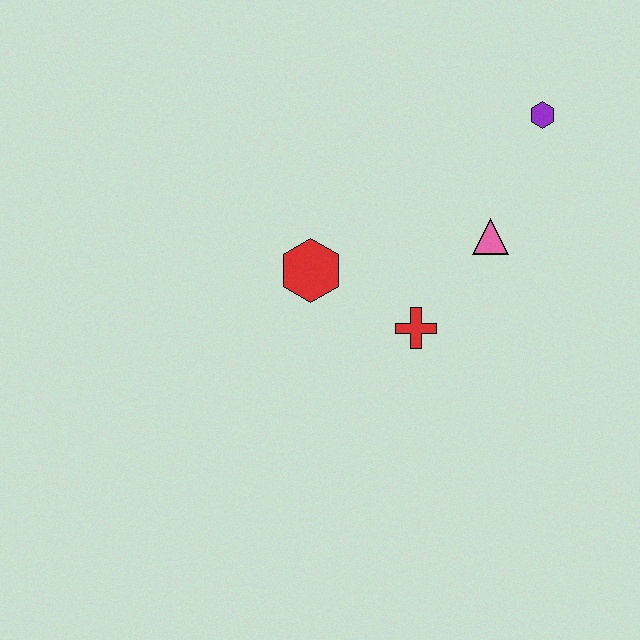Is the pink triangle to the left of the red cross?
No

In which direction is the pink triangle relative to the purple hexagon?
The pink triangle is below the purple hexagon.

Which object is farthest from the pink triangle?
The red hexagon is farthest from the pink triangle.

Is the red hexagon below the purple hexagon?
Yes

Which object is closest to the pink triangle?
The red cross is closest to the pink triangle.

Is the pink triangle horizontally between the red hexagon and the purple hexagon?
Yes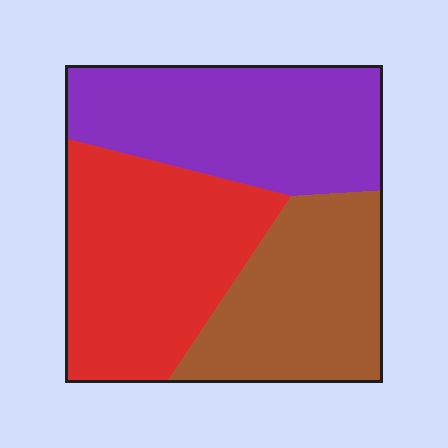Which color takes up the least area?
Brown, at roughly 30%.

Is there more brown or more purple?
Purple.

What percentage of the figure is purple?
Purple takes up about one third (1/3) of the figure.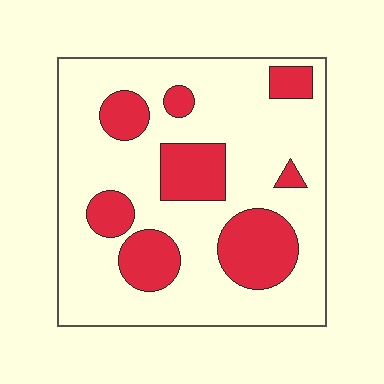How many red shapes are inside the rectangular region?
8.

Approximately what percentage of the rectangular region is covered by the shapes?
Approximately 25%.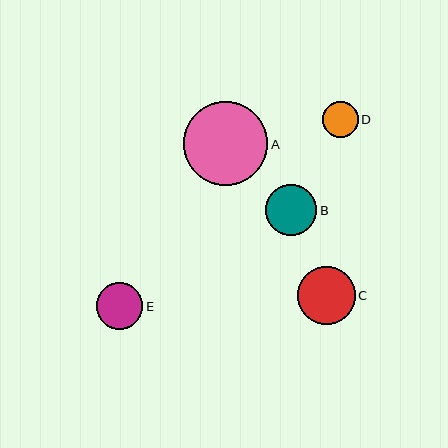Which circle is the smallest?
Circle D is the smallest with a size of approximately 36 pixels.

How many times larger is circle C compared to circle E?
Circle C is approximately 1.2 times the size of circle E.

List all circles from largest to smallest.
From largest to smallest: A, C, B, E, D.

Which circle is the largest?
Circle A is the largest with a size of approximately 84 pixels.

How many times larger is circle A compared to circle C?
Circle A is approximately 1.5 times the size of circle C.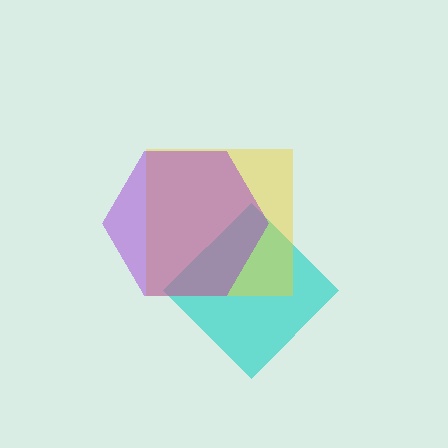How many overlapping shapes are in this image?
There are 3 overlapping shapes in the image.